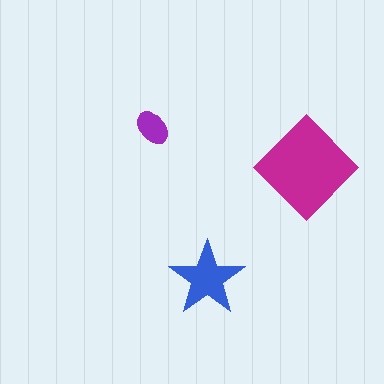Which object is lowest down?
The blue star is bottommost.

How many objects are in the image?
There are 3 objects in the image.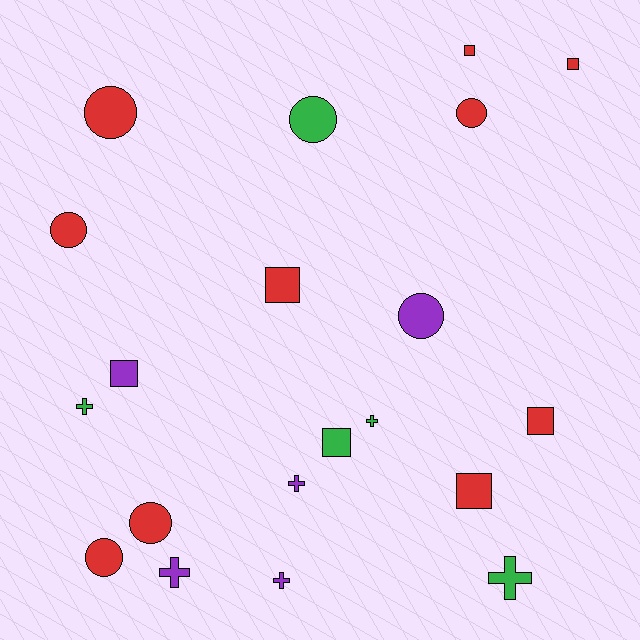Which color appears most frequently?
Red, with 10 objects.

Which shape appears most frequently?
Circle, with 7 objects.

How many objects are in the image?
There are 20 objects.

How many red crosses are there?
There are no red crosses.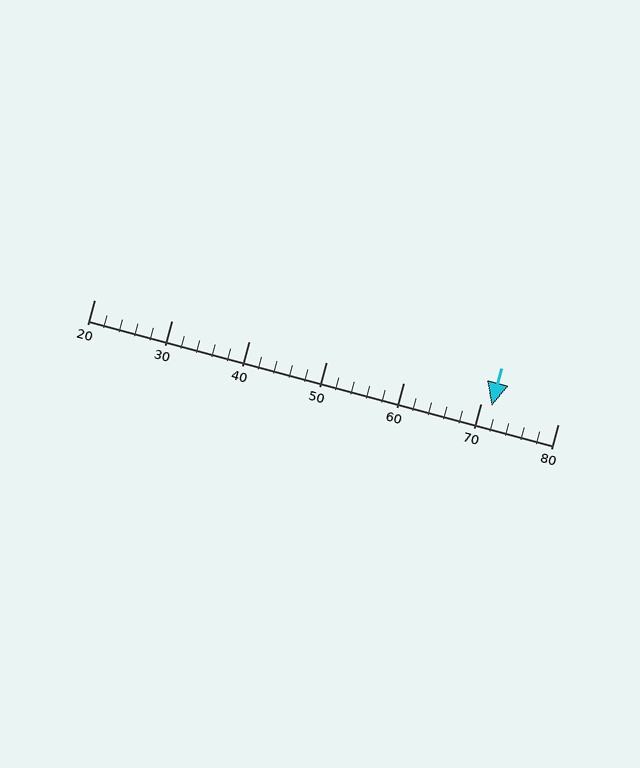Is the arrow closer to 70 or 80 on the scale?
The arrow is closer to 70.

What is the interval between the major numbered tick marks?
The major tick marks are spaced 10 units apart.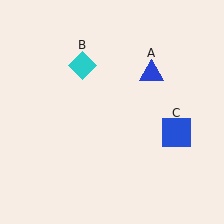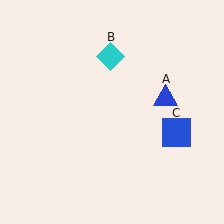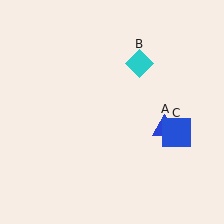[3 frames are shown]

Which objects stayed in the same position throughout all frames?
Blue square (object C) remained stationary.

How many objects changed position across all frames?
2 objects changed position: blue triangle (object A), cyan diamond (object B).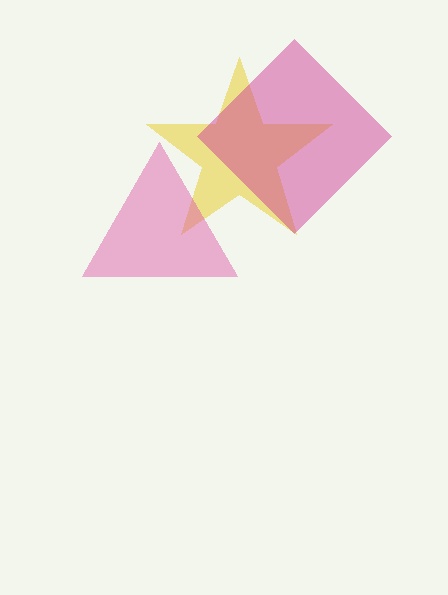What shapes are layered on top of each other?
The layered shapes are: a yellow star, a pink triangle, a magenta diamond.